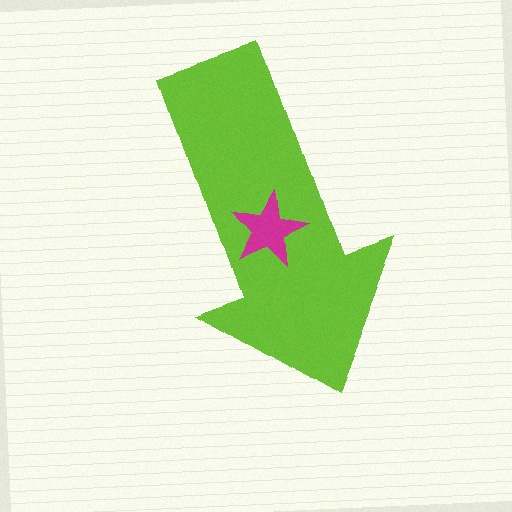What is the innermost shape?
The magenta star.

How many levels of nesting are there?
2.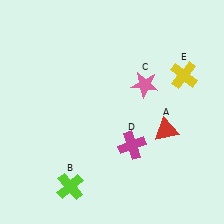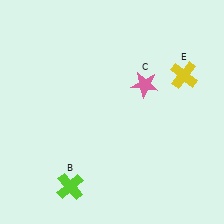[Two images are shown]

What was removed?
The magenta cross (D), the red triangle (A) were removed in Image 2.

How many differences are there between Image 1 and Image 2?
There are 2 differences between the two images.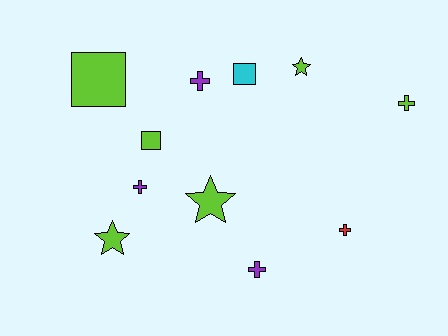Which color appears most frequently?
Lime, with 6 objects.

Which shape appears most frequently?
Cross, with 5 objects.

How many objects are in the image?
There are 11 objects.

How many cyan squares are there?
There is 1 cyan square.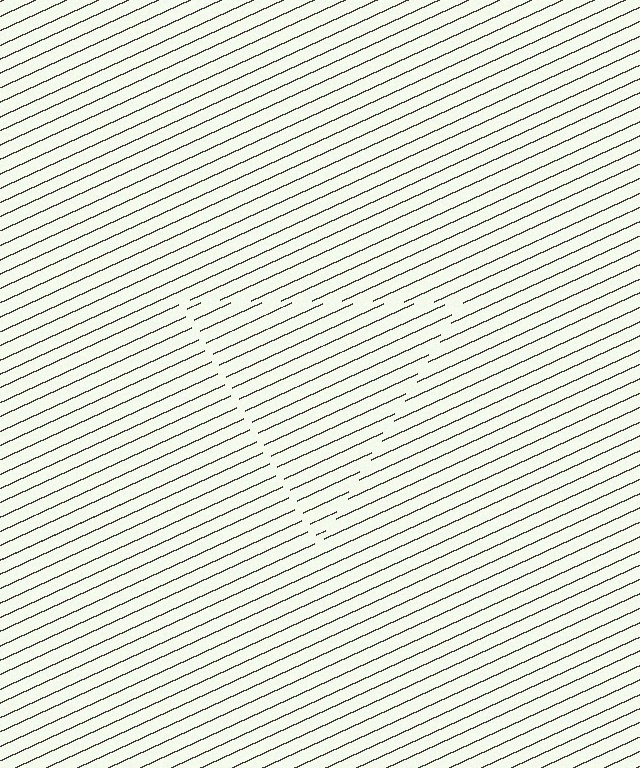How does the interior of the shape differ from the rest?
The interior of the shape contains the same grating, shifted by half a period — the contour is defined by the phase discontinuity where line-ends from the inner and outer gratings abut.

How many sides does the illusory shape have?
3 sides — the line-ends trace a triangle.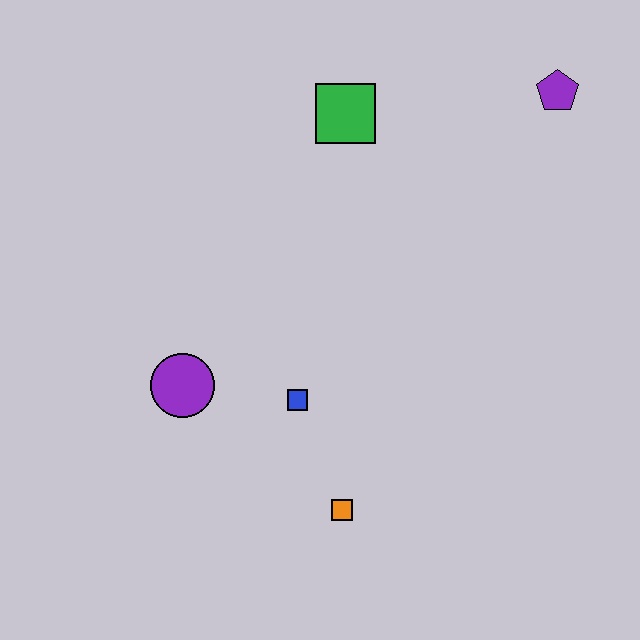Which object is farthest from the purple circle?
The purple pentagon is farthest from the purple circle.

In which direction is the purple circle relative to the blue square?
The purple circle is to the left of the blue square.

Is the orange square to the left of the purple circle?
No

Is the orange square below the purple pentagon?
Yes